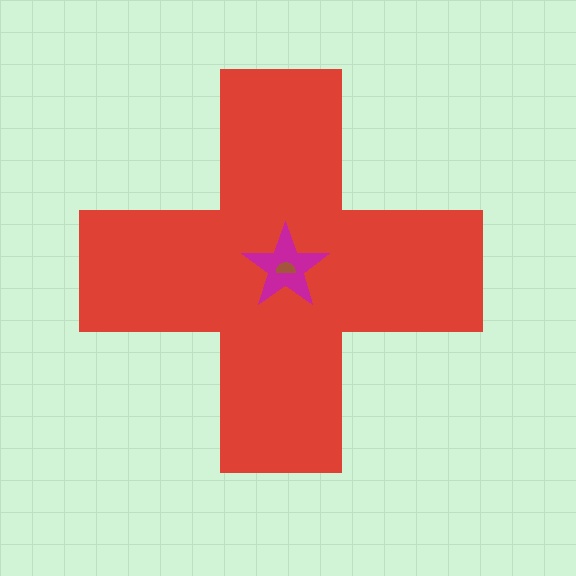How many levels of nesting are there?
3.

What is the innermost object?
The brown semicircle.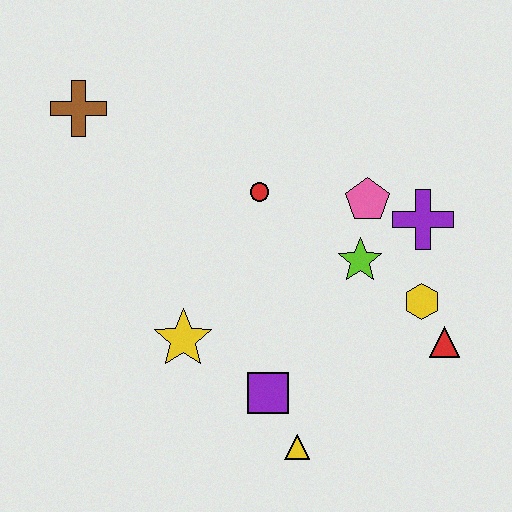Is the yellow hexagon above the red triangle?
Yes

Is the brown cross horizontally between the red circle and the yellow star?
No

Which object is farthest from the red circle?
The yellow triangle is farthest from the red circle.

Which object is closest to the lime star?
The pink pentagon is closest to the lime star.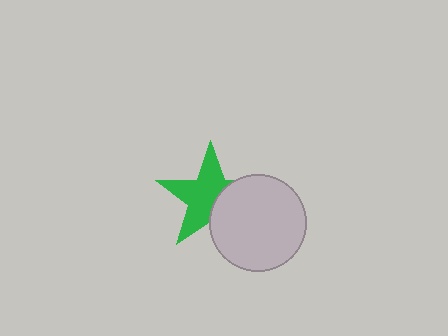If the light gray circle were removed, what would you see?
You would see the complete green star.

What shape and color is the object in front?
The object in front is a light gray circle.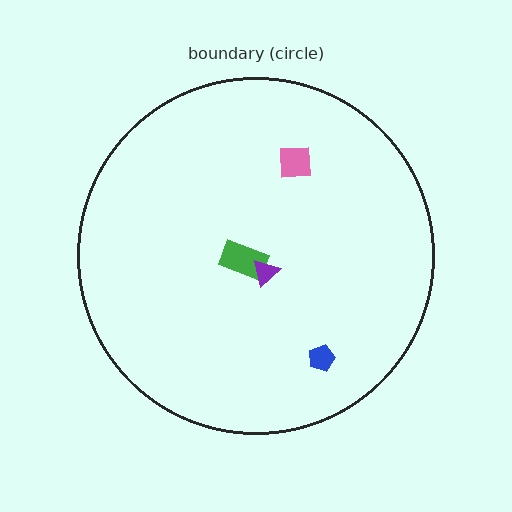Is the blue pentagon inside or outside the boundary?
Inside.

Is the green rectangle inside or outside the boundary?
Inside.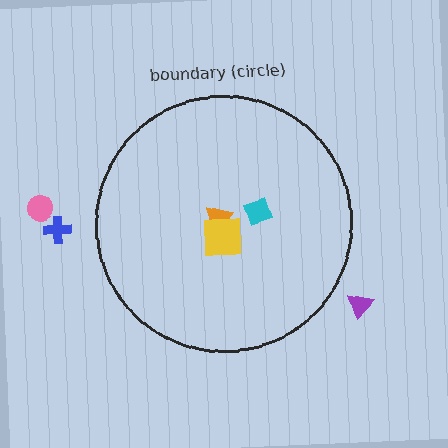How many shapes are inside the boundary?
3 inside, 3 outside.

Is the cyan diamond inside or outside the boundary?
Inside.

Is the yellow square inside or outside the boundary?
Inside.